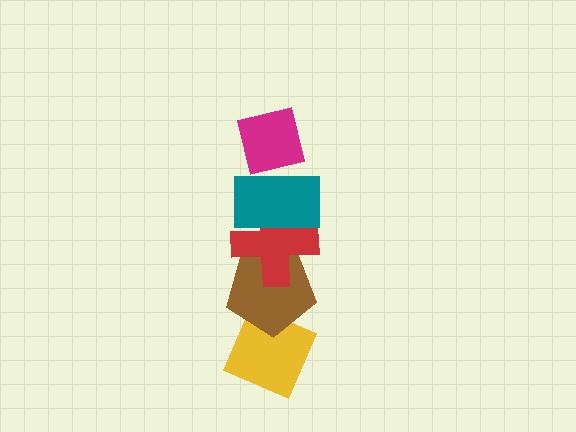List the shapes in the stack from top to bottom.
From top to bottom: the magenta square, the teal rectangle, the red cross, the brown pentagon, the yellow diamond.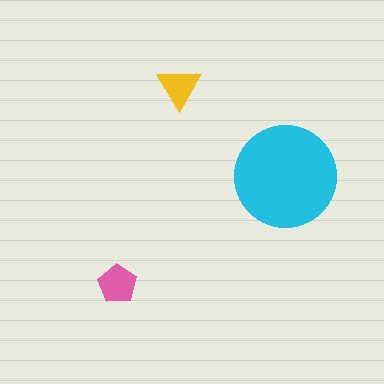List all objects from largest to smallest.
The cyan circle, the pink pentagon, the yellow triangle.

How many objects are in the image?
There are 3 objects in the image.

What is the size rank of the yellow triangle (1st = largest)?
3rd.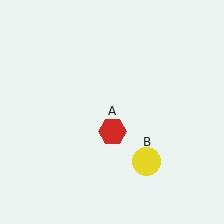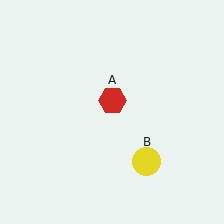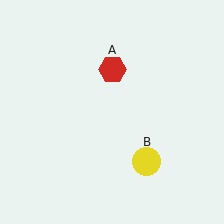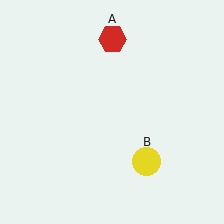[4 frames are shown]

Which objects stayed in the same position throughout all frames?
Yellow circle (object B) remained stationary.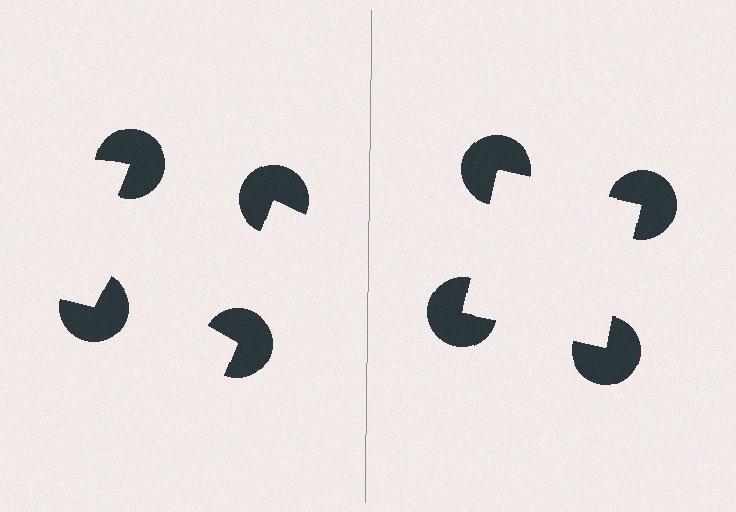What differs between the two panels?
The pac-man discs are positioned identically on both sides; only the wedge orientations differ. On the right they align to a square; on the left they are misaligned.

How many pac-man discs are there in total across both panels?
8 — 4 on each side.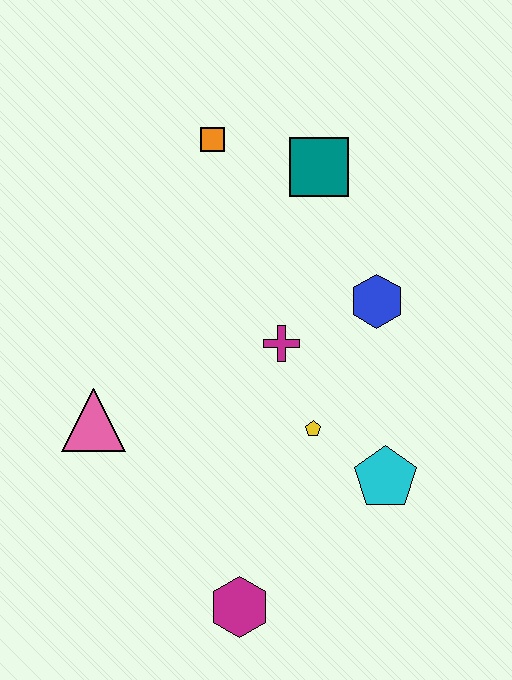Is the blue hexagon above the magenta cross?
Yes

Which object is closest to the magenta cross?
The yellow pentagon is closest to the magenta cross.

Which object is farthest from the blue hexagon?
The magenta hexagon is farthest from the blue hexagon.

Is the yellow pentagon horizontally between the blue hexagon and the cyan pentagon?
No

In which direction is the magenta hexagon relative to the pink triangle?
The magenta hexagon is below the pink triangle.